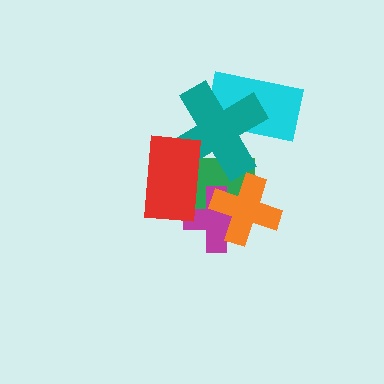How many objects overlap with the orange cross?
2 objects overlap with the orange cross.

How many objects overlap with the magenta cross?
3 objects overlap with the magenta cross.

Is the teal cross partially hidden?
Yes, it is partially covered by another shape.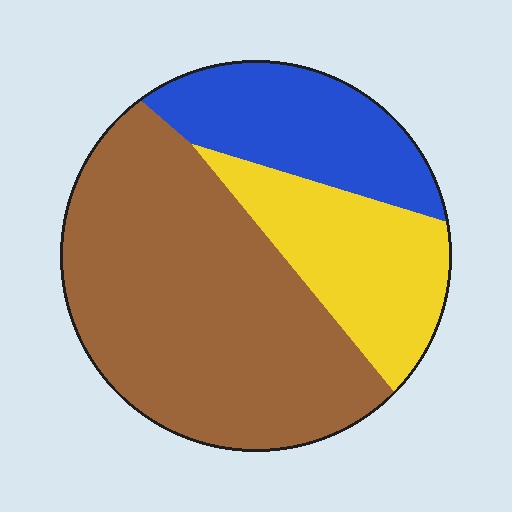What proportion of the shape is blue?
Blue takes up about one fifth (1/5) of the shape.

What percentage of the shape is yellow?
Yellow covers around 20% of the shape.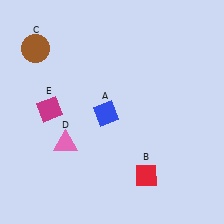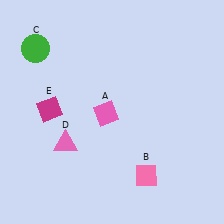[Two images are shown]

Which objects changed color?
A changed from blue to pink. B changed from red to pink. C changed from brown to green.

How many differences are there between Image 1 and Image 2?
There are 3 differences between the two images.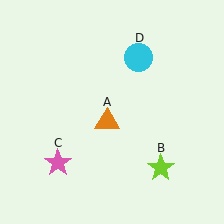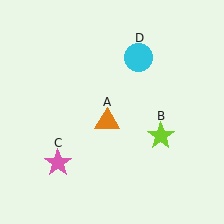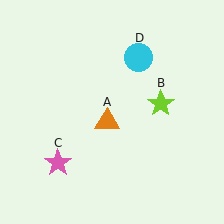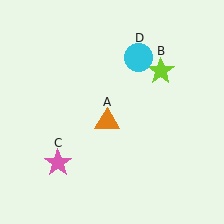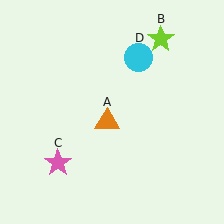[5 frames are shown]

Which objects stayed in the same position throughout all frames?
Orange triangle (object A) and pink star (object C) and cyan circle (object D) remained stationary.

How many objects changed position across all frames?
1 object changed position: lime star (object B).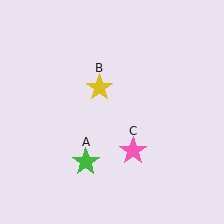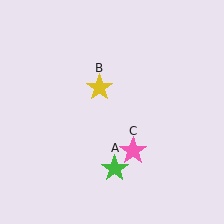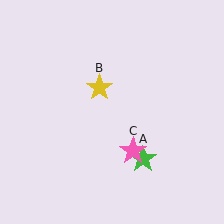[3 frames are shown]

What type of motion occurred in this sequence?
The green star (object A) rotated counterclockwise around the center of the scene.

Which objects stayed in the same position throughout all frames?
Yellow star (object B) and pink star (object C) remained stationary.